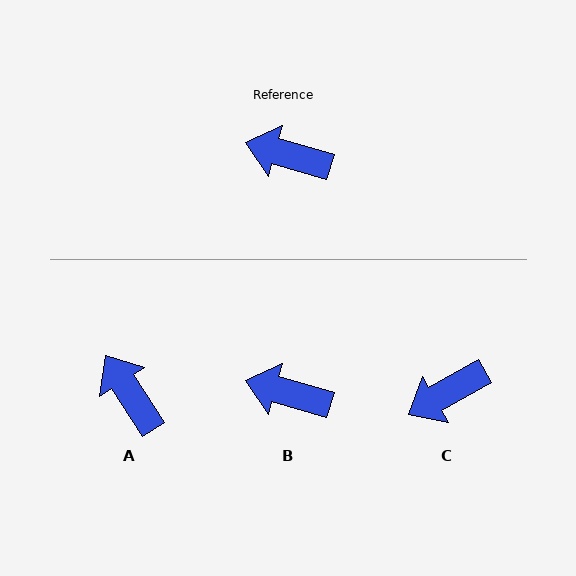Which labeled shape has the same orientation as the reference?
B.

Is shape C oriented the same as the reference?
No, it is off by about 46 degrees.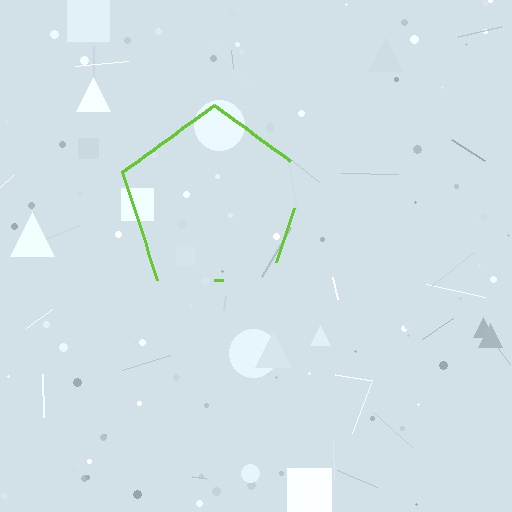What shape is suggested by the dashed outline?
The dashed outline suggests a pentagon.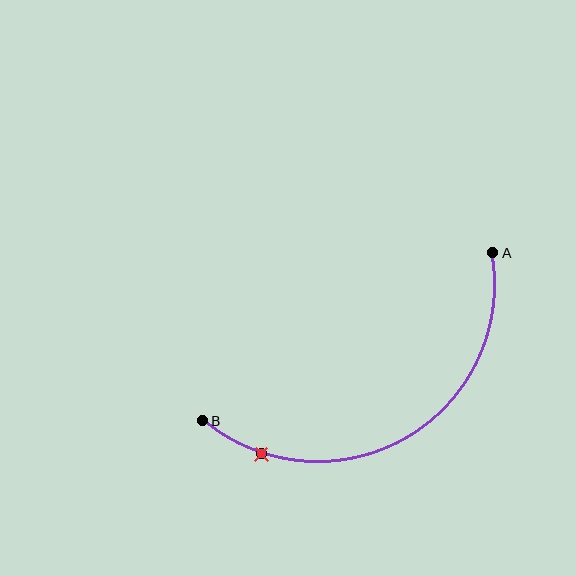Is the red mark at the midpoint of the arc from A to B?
No. The red mark lies on the arc but is closer to endpoint B. The arc midpoint would be at the point on the curve equidistant along the arc from both A and B.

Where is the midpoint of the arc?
The arc midpoint is the point on the curve farthest from the straight line joining A and B. It sits below that line.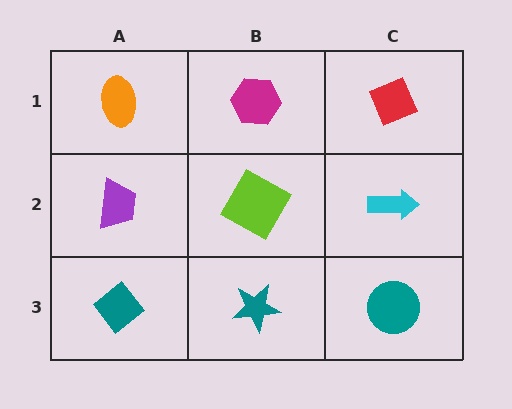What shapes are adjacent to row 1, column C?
A cyan arrow (row 2, column C), a magenta hexagon (row 1, column B).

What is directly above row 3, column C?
A cyan arrow.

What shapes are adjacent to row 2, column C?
A red diamond (row 1, column C), a teal circle (row 3, column C), a lime square (row 2, column B).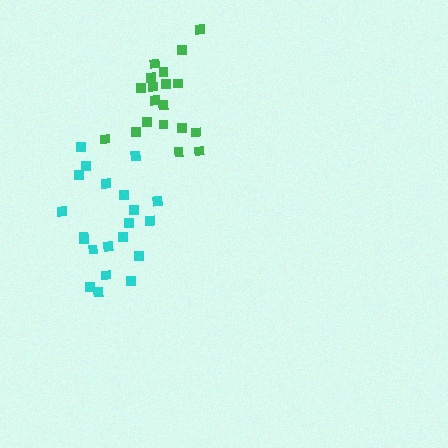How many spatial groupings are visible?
There are 2 spatial groupings.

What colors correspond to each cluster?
The clusters are colored: cyan, green.